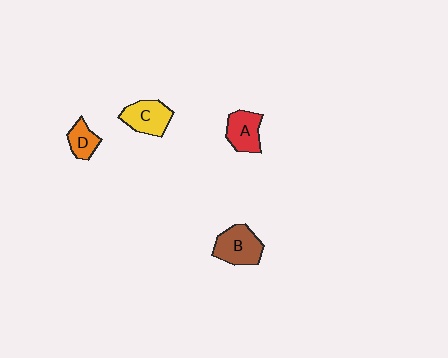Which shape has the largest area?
Shape B (brown).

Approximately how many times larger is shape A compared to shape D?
Approximately 1.4 times.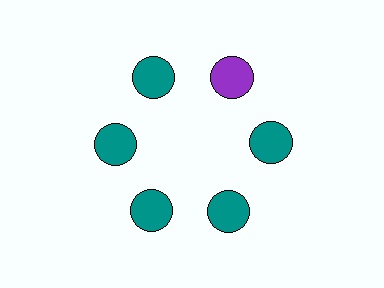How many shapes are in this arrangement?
There are 6 shapes arranged in a ring pattern.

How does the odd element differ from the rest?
It has a different color: purple instead of teal.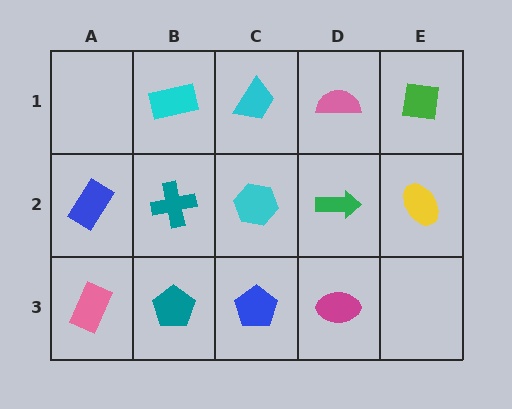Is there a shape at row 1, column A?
No, that cell is empty.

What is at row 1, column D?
A pink semicircle.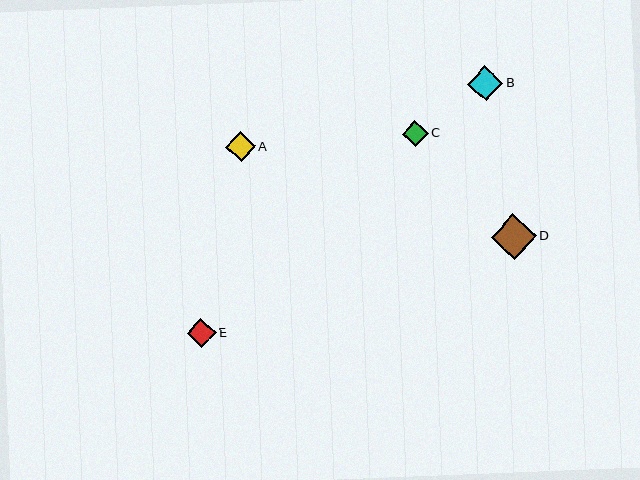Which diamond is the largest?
Diamond D is the largest with a size of approximately 45 pixels.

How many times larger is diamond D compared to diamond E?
Diamond D is approximately 1.6 times the size of diamond E.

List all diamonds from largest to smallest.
From largest to smallest: D, B, A, E, C.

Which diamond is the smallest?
Diamond C is the smallest with a size of approximately 26 pixels.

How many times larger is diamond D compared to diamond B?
Diamond D is approximately 1.3 times the size of diamond B.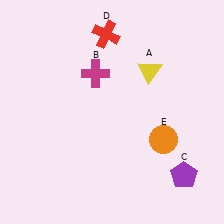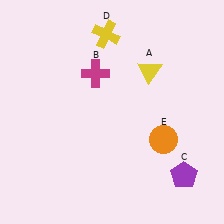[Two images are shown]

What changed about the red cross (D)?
In Image 1, D is red. In Image 2, it changed to yellow.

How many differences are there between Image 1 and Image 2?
There is 1 difference between the two images.